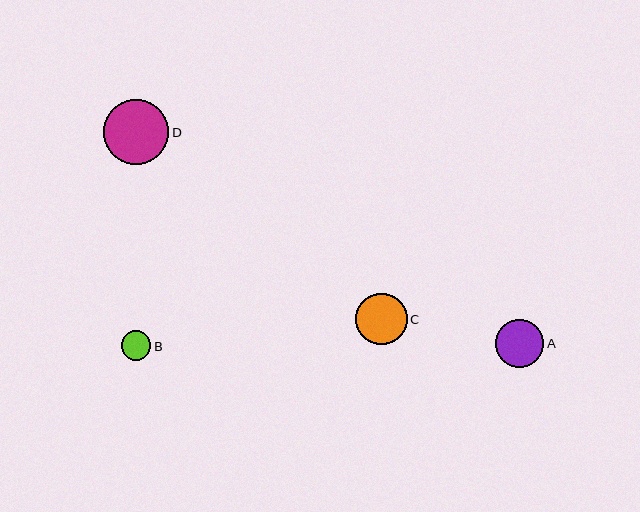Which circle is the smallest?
Circle B is the smallest with a size of approximately 30 pixels.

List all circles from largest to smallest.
From largest to smallest: D, C, A, B.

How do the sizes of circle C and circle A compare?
Circle C and circle A are approximately the same size.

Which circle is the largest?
Circle D is the largest with a size of approximately 65 pixels.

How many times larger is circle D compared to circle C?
Circle D is approximately 1.3 times the size of circle C.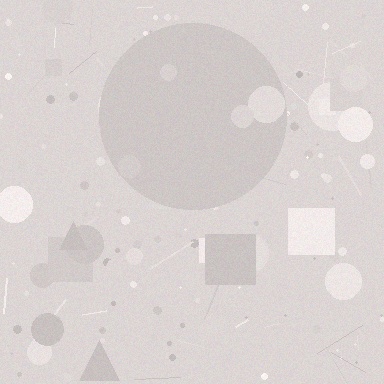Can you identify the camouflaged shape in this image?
The camouflaged shape is a circle.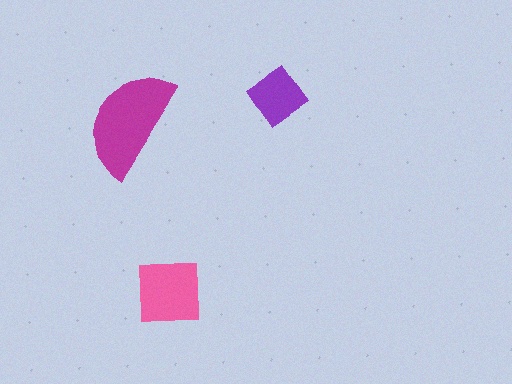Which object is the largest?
The magenta semicircle.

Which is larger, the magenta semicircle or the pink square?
The magenta semicircle.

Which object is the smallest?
The purple diamond.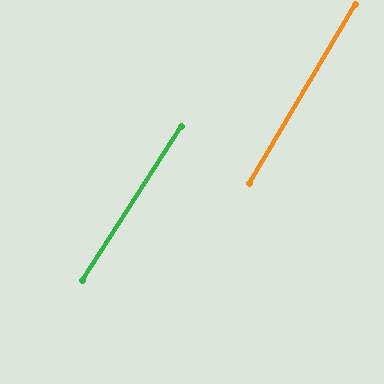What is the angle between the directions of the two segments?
Approximately 2 degrees.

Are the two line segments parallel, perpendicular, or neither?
Parallel — their directions differ by only 1.9°.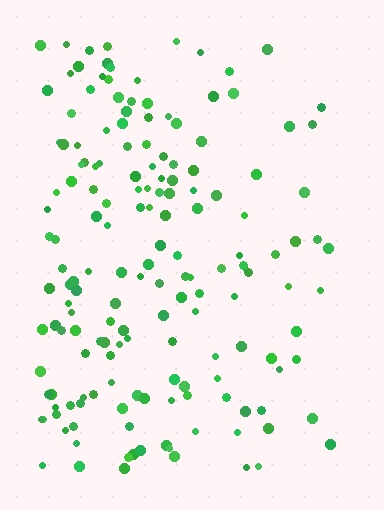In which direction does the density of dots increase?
From right to left, with the left side densest.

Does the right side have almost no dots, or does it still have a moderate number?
Still a moderate number, just noticeably fewer than the left.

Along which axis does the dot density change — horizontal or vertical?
Horizontal.